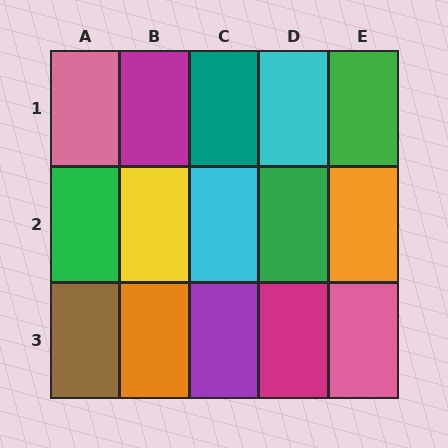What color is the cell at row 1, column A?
Pink.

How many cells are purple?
1 cell is purple.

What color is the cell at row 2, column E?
Orange.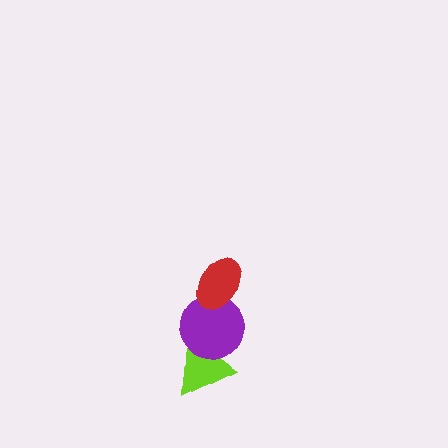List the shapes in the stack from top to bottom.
From top to bottom: the red ellipse, the purple circle, the lime triangle.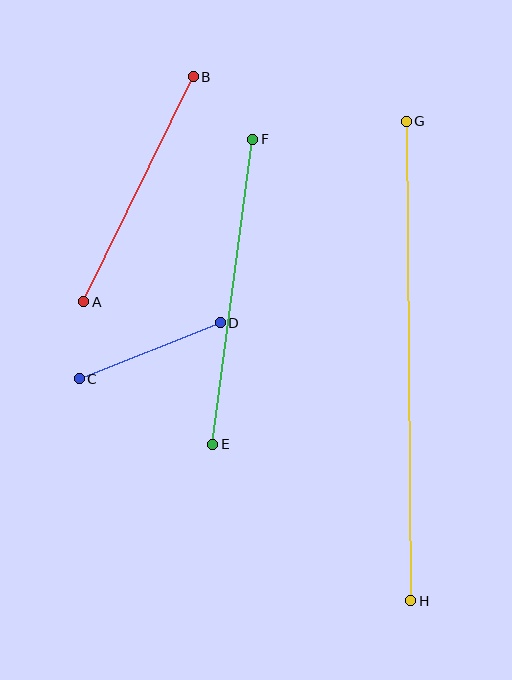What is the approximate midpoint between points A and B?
The midpoint is at approximately (138, 189) pixels.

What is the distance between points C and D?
The distance is approximately 151 pixels.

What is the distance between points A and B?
The distance is approximately 250 pixels.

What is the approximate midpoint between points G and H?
The midpoint is at approximately (409, 361) pixels.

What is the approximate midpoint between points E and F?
The midpoint is at approximately (233, 292) pixels.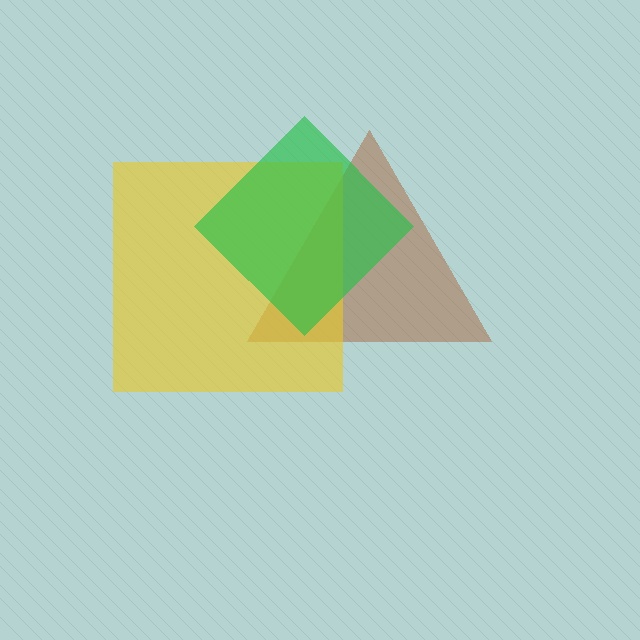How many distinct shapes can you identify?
There are 3 distinct shapes: a brown triangle, a yellow square, a green diamond.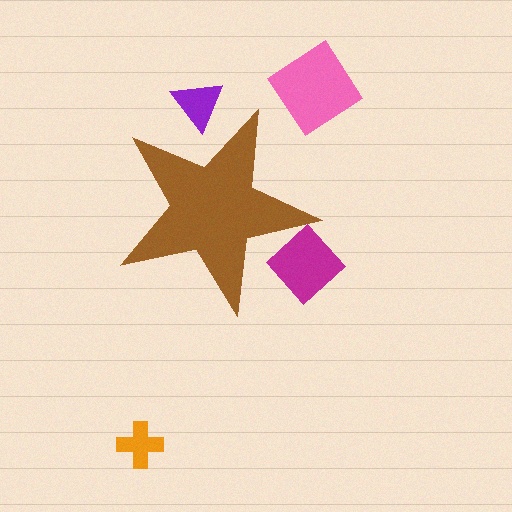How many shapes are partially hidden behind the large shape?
2 shapes are partially hidden.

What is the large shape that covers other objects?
A brown star.